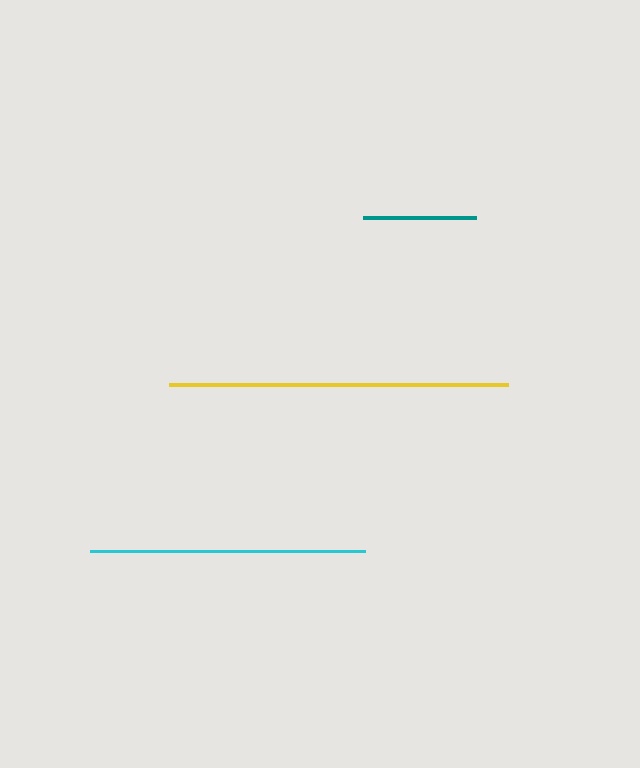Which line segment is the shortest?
The teal line is the shortest at approximately 113 pixels.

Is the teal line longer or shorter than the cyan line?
The cyan line is longer than the teal line.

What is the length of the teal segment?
The teal segment is approximately 113 pixels long.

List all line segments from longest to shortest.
From longest to shortest: yellow, cyan, teal.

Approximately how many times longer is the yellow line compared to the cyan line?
The yellow line is approximately 1.2 times the length of the cyan line.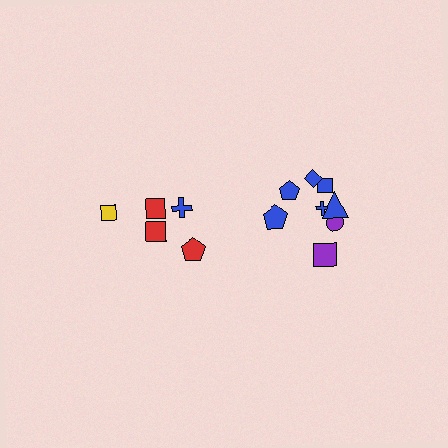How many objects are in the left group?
There are 5 objects.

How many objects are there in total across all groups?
There are 13 objects.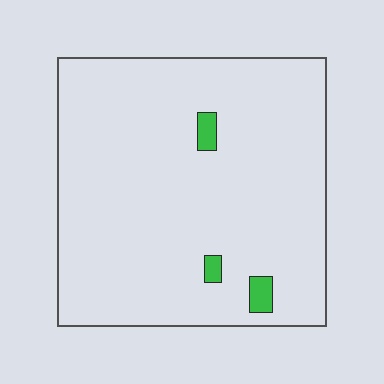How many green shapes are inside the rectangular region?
3.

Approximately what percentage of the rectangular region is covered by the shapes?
Approximately 5%.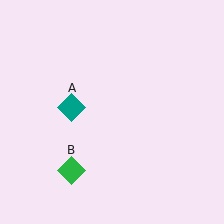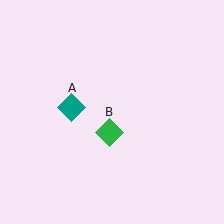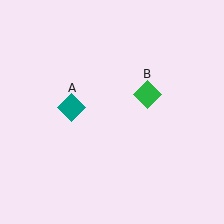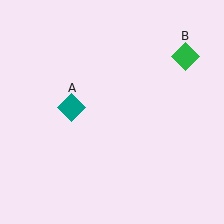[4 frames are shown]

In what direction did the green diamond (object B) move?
The green diamond (object B) moved up and to the right.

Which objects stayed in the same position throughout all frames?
Teal diamond (object A) remained stationary.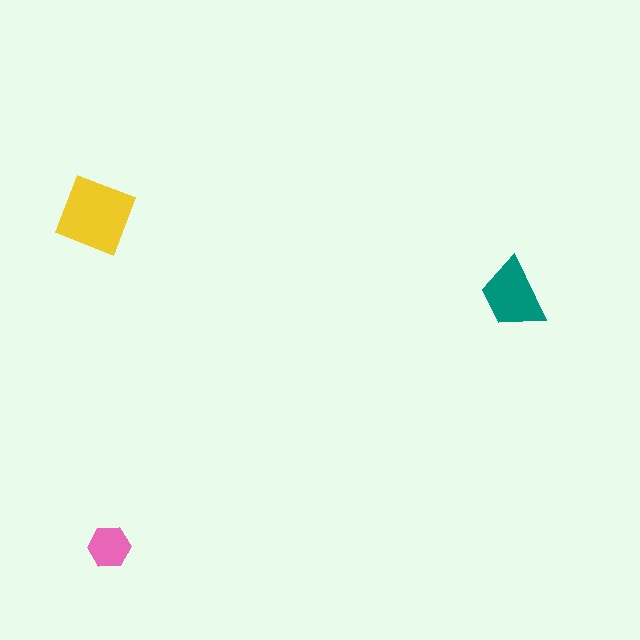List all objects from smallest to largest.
The pink hexagon, the teal trapezoid, the yellow square.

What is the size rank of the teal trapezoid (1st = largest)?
2nd.